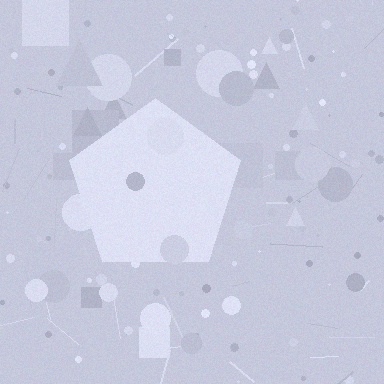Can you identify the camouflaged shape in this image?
The camouflaged shape is a pentagon.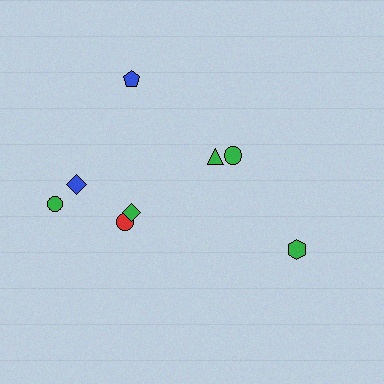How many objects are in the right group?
There are 3 objects.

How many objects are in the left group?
There are 5 objects.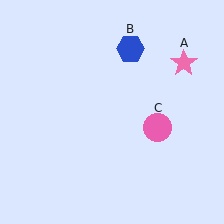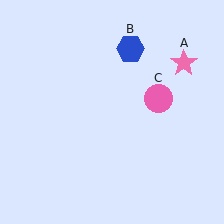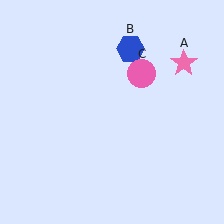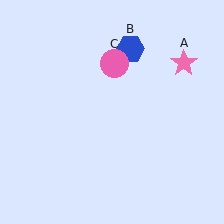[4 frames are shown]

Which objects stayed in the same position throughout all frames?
Pink star (object A) and blue hexagon (object B) remained stationary.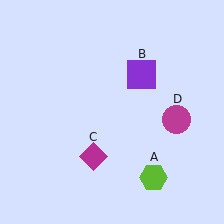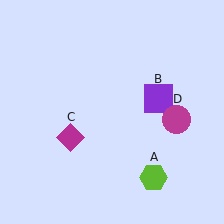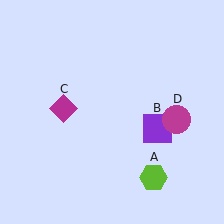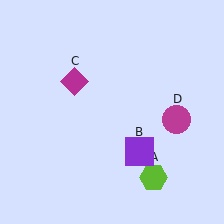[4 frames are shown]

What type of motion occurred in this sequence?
The purple square (object B), magenta diamond (object C) rotated clockwise around the center of the scene.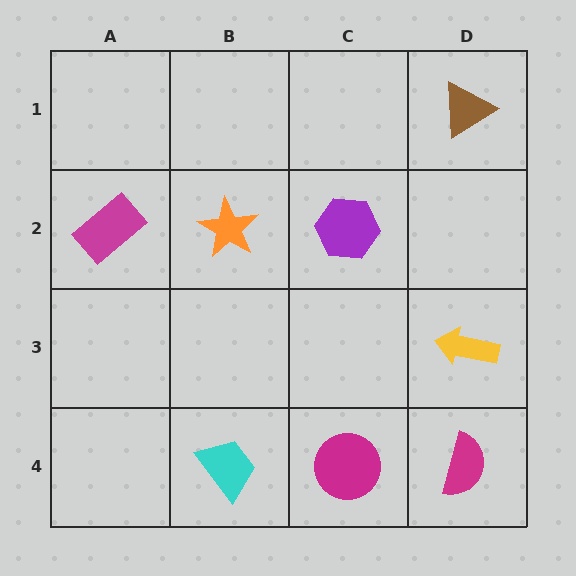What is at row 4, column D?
A magenta semicircle.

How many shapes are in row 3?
1 shape.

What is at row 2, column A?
A magenta rectangle.